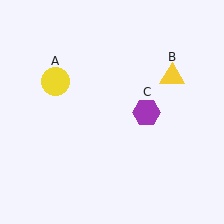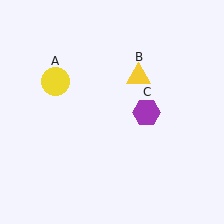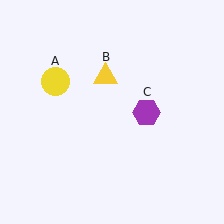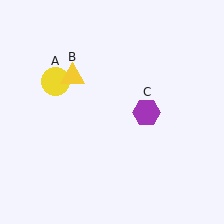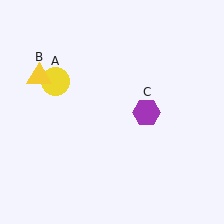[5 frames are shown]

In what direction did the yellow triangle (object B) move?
The yellow triangle (object B) moved left.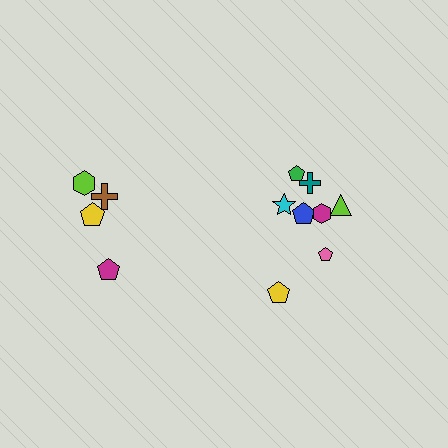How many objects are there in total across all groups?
There are 12 objects.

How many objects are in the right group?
There are 8 objects.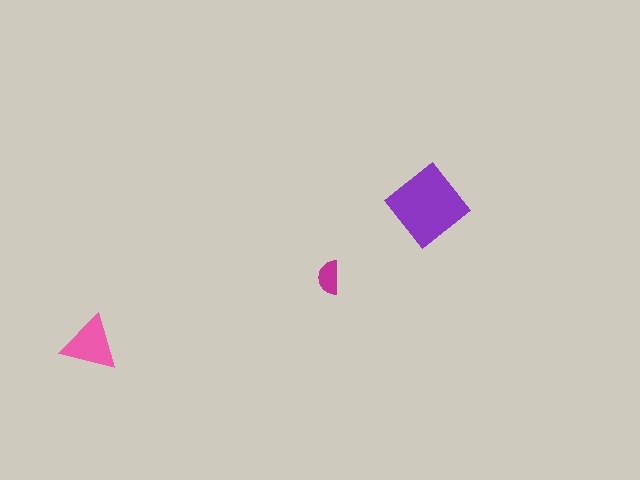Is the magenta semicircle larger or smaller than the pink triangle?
Smaller.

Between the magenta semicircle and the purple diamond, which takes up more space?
The purple diamond.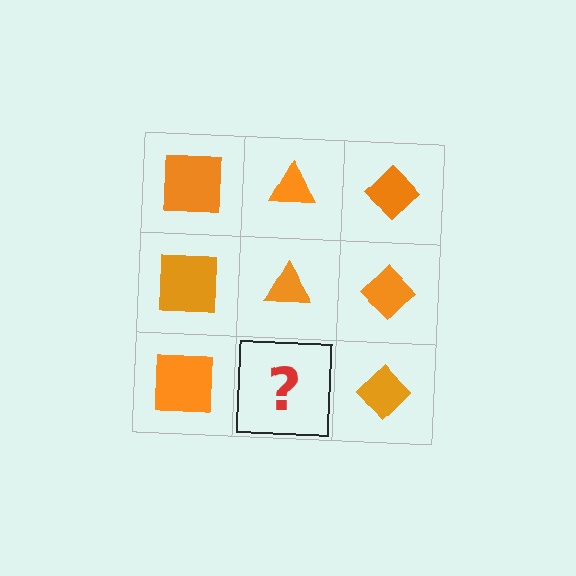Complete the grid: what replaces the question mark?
The question mark should be replaced with an orange triangle.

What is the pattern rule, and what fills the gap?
The rule is that each column has a consistent shape. The gap should be filled with an orange triangle.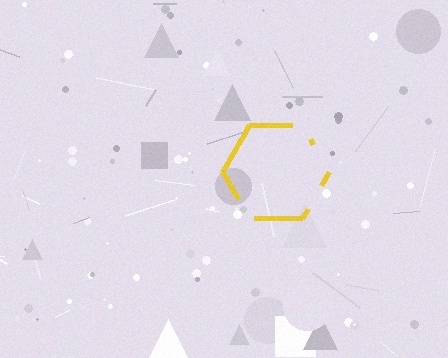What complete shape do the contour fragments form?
The contour fragments form a hexagon.